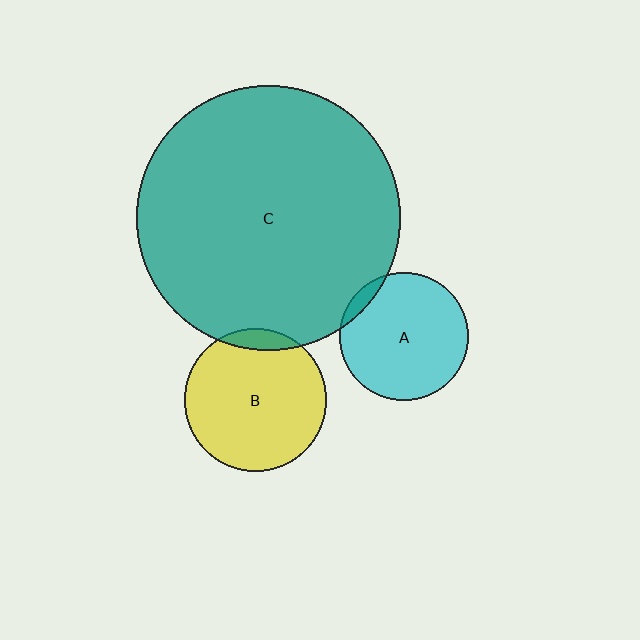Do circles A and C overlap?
Yes.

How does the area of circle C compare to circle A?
Approximately 4.3 times.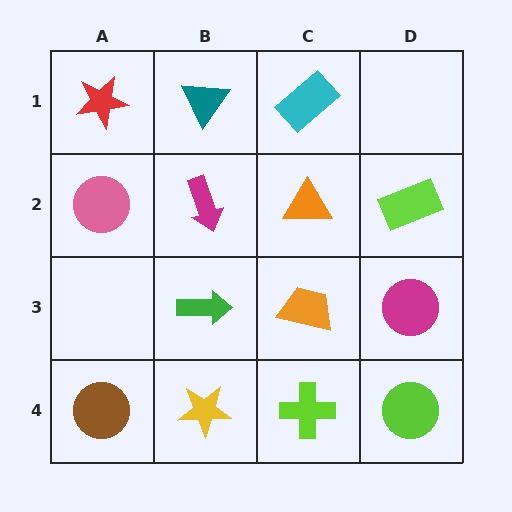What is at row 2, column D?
A lime rectangle.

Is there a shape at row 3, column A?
No, that cell is empty.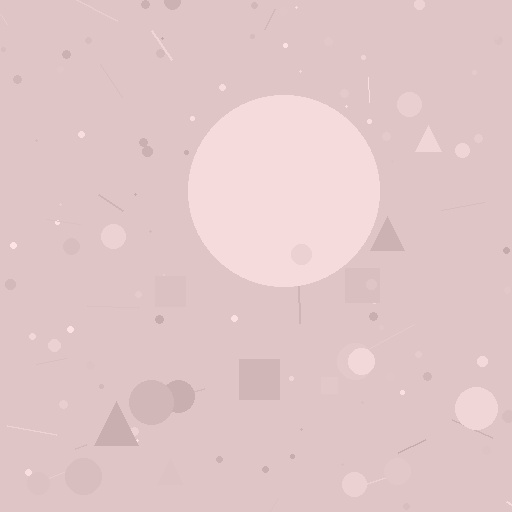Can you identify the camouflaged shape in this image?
The camouflaged shape is a circle.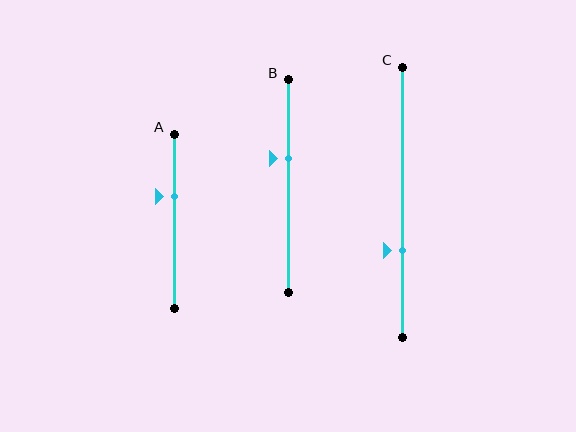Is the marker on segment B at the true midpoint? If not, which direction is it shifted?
No, the marker on segment B is shifted upward by about 13% of the segment length.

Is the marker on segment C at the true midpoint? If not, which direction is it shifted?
No, the marker on segment C is shifted downward by about 18% of the segment length.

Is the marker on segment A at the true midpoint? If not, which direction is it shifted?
No, the marker on segment A is shifted upward by about 14% of the segment length.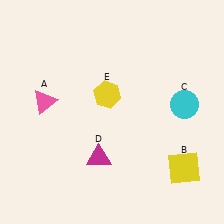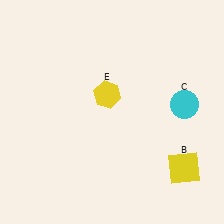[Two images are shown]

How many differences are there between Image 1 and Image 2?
There are 2 differences between the two images.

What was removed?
The magenta triangle (D), the pink triangle (A) were removed in Image 2.